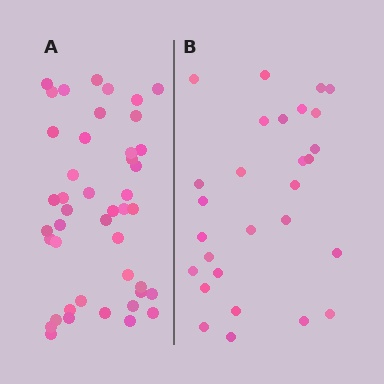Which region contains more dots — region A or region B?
Region A (the left region) has more dots.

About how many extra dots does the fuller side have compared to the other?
Region A has approximately 15 more dots than region B.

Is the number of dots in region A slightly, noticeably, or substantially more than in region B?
Region A has substantially more. The ratio is roughly 1.6 to 1.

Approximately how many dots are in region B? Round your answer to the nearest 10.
About 30 dots. (The exact count is 28, which rounds to 30.)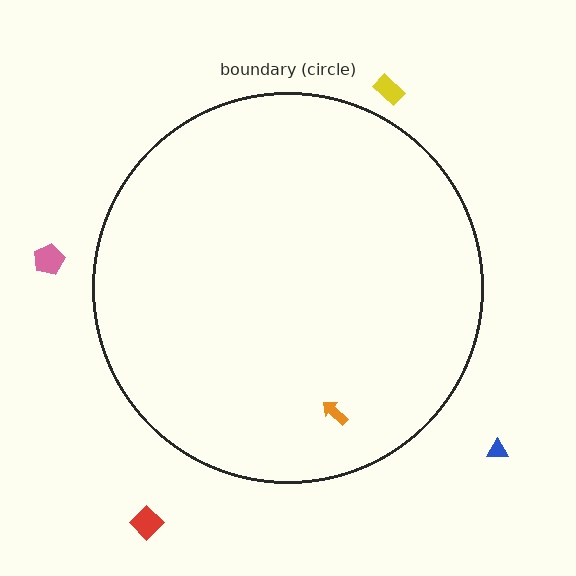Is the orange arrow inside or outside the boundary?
Inside.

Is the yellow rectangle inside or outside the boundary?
Outside.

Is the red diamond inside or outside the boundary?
Outside.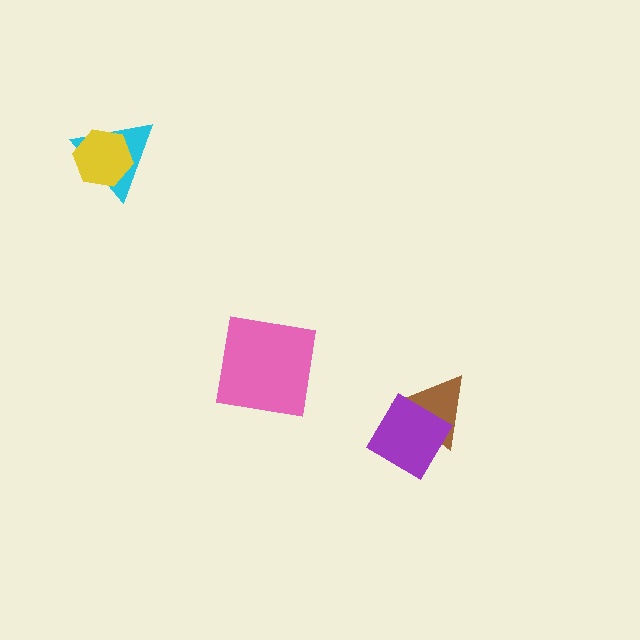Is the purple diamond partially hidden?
No, no other shape covers it.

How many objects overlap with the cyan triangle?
1 object overlaps with the cyan triangle.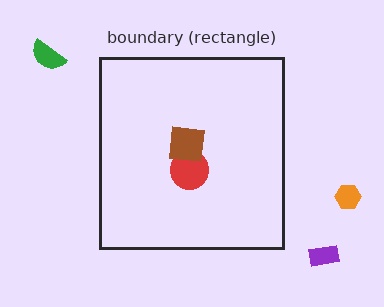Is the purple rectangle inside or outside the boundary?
Outside.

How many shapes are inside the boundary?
2 inside, 3 outside.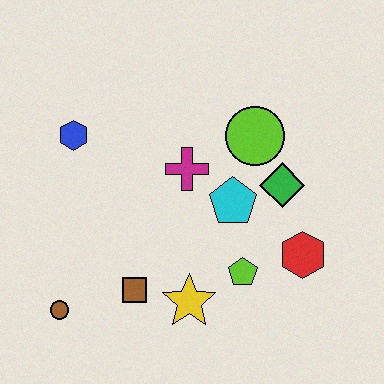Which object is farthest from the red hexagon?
The blue hexagon is farthest from the red hexagon.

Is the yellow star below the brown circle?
No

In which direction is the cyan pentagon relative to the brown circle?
The cyan pentagon is to the right of the brown circle.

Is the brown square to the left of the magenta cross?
Yes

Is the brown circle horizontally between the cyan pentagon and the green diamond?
No